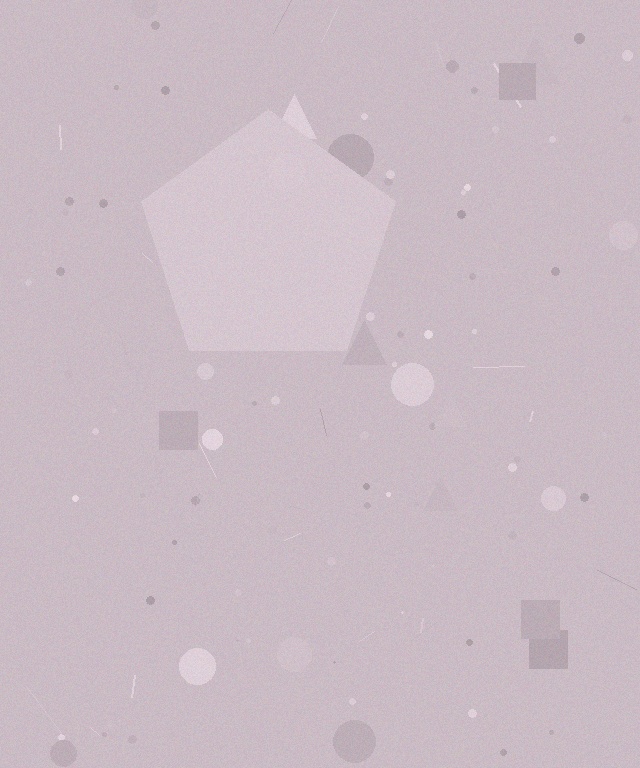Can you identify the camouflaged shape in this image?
The camouflaged shape is a pentagon.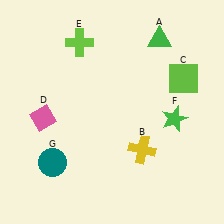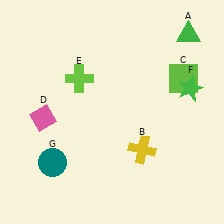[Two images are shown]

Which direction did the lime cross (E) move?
The lime cross (E) moved down.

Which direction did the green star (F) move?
The green star (F) moved up.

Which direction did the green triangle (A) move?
The green triangle (A) moved right.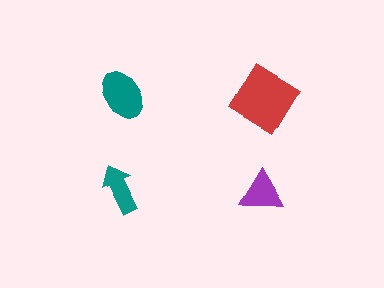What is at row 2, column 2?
A purple triangle.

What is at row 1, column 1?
A teal ellipse.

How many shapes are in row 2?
2 shapes.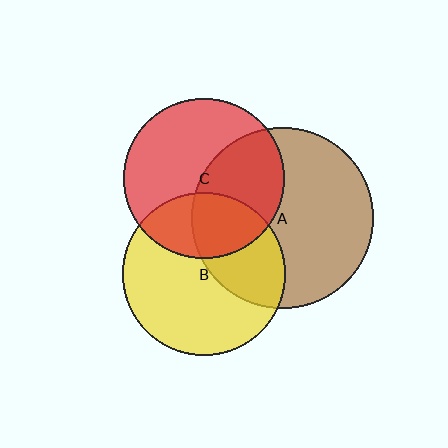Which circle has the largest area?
Circle A (brown).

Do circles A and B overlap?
Yes.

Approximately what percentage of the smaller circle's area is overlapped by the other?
Approximately 35%.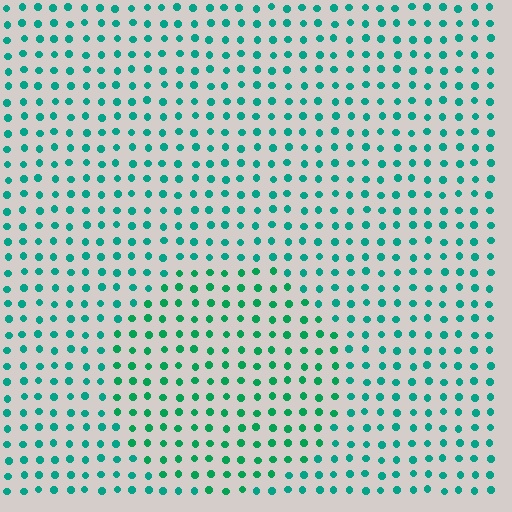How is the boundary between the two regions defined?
The boundary is defined purely by a slight shift in hue (about 21 degrees). Spacing, size, and orientation are identical on both sides.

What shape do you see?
I see a circle.